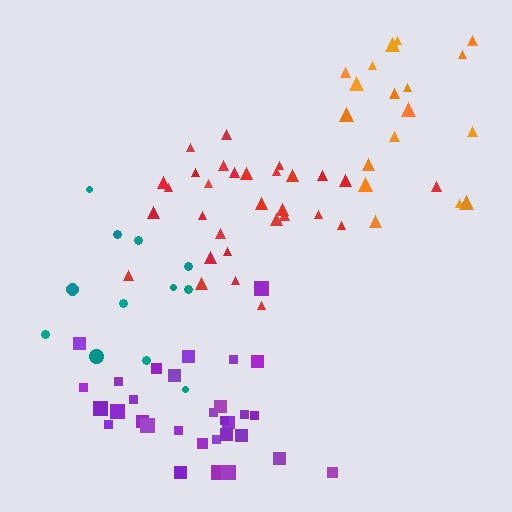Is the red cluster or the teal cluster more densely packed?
Red.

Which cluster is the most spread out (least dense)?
Orange.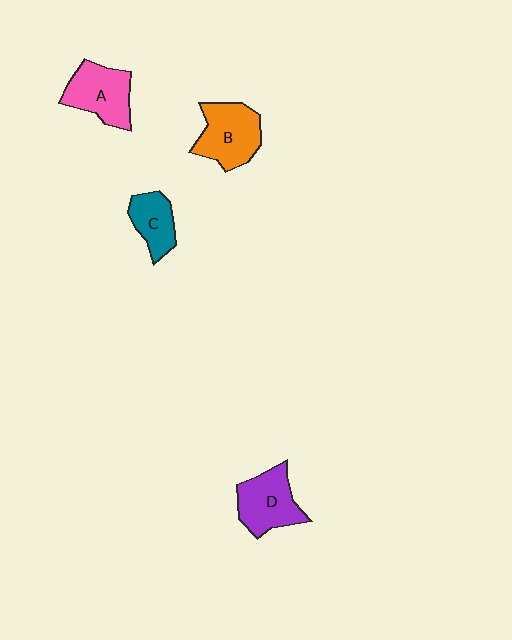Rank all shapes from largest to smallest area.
From largest to smallest: B (orange), A (pink), D (purple), C (teal).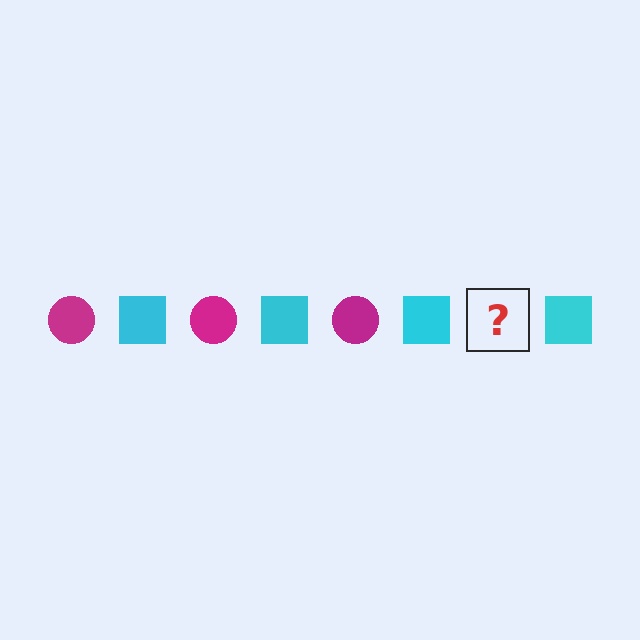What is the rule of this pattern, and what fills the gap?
The rule is that the pattern alternates between magenta circle and cyan square. The gap should be filled with a magenta circle.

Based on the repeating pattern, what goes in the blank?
The blank should be a magenta circle.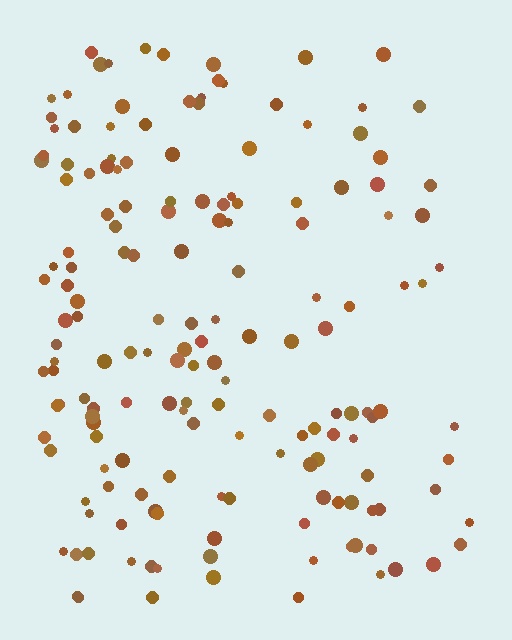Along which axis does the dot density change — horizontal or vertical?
Horizontal.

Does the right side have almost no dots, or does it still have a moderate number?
Still a moderate number, just noticeably fewer than the left.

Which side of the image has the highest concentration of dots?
The left.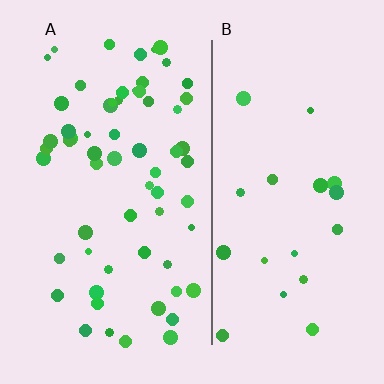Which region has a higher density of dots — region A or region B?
A (the left).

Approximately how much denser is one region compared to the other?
Approximately 3.0× — region A over region B.